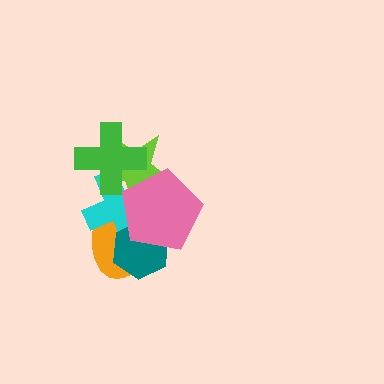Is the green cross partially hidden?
No, no other shape covers it.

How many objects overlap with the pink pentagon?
4 objects overlap with the pink pentagon.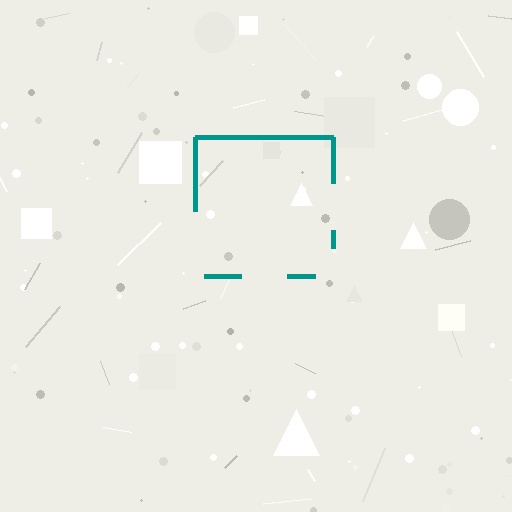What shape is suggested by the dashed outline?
The dashed outline suggests a square.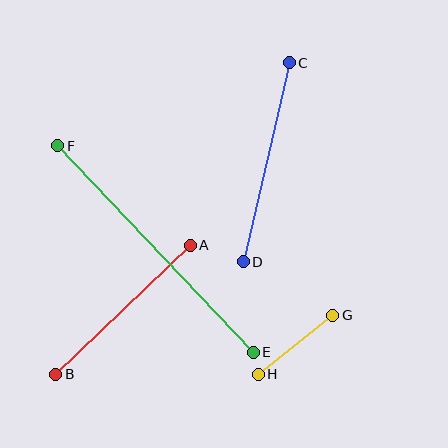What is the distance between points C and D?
The distance is approximately 204 pixels.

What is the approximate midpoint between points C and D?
The midpoint is at approximately (266, 162) pixels.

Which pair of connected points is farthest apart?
Points E and F are farthest apart.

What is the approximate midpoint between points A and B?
The midpoint is at approximately (123, 310) pixels.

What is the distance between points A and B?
The distance is approximately 187 pixels.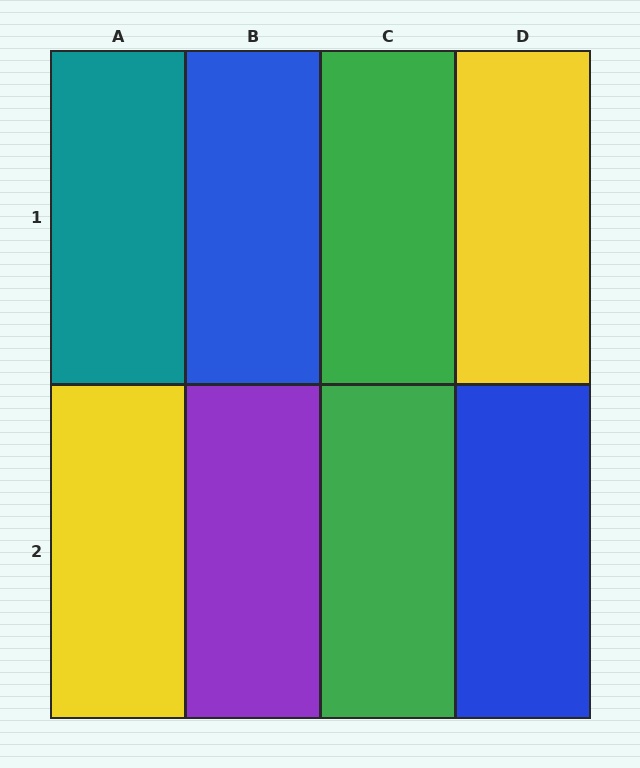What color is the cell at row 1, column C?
Green.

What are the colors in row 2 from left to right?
Yellow, purple, green, blue.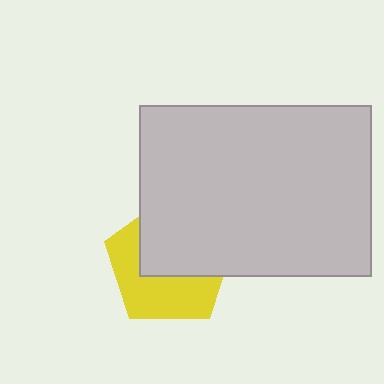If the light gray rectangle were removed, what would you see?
You would see the complete yellow pentagon.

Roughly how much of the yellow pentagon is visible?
About half of it is visible (roughly 48%).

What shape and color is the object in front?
The object in front is a light gray rectangle.